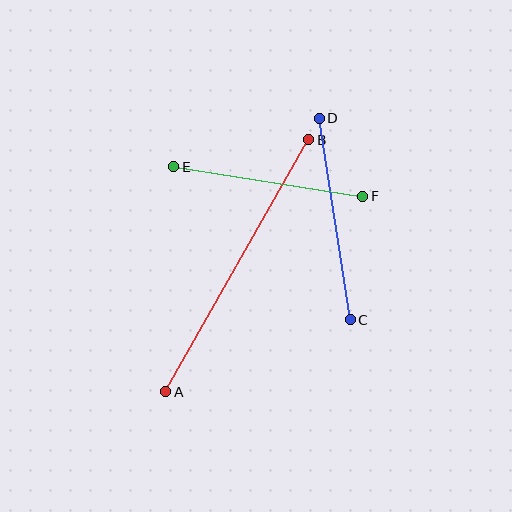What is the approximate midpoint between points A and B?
The midpoint is at approximately (237, 266) pixels.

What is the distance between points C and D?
The distance is approximately 204 pixels.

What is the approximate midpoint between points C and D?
The midpoint is at approximately (335, 219) pixels.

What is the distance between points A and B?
The distance is approximately 290 pixels.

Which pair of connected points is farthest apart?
Points A and B are farthest apart.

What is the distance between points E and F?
The distance is approximately 191 pixels.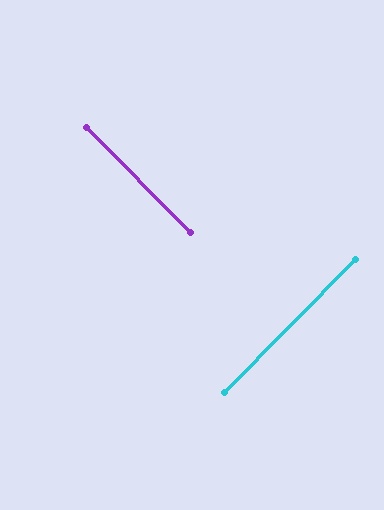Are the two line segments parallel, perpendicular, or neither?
Perpendicular — they meet at approximately 89°.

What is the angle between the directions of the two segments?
Approximately 89 degrees.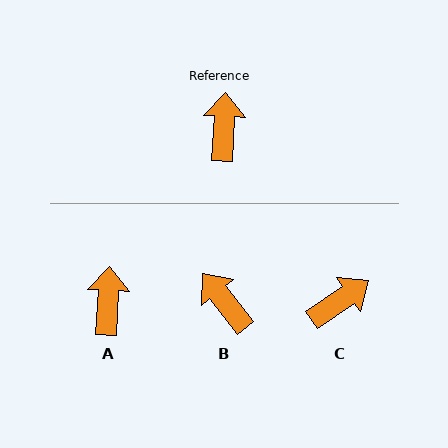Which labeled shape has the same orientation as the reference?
A.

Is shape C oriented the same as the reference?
No, it is off by about 52 degrees.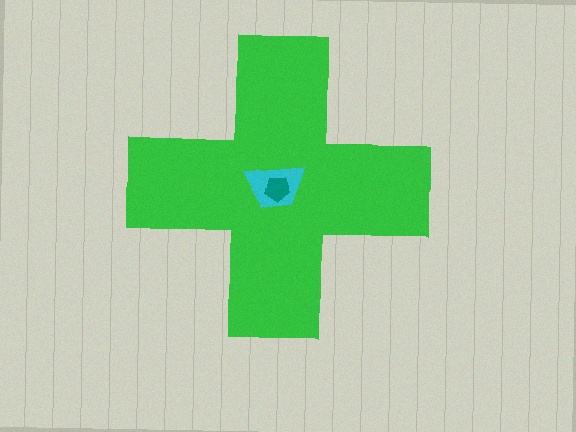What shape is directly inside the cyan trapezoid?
The teal pentagon.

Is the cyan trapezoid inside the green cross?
Yes.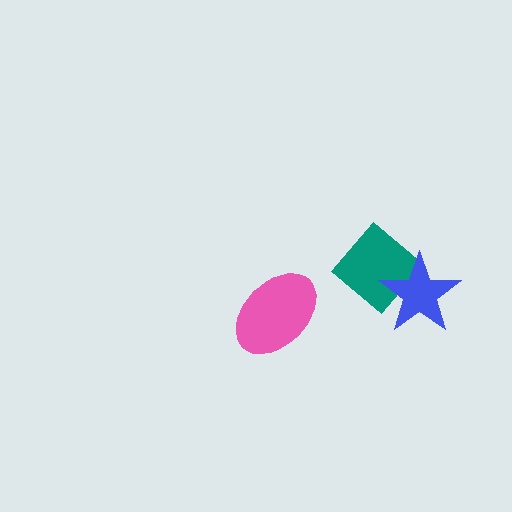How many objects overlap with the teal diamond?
1 object overlaps with the teal diamond.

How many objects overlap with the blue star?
1 object overlaps with the blue star.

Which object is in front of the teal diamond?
The blue star is in front of the teal diamond.